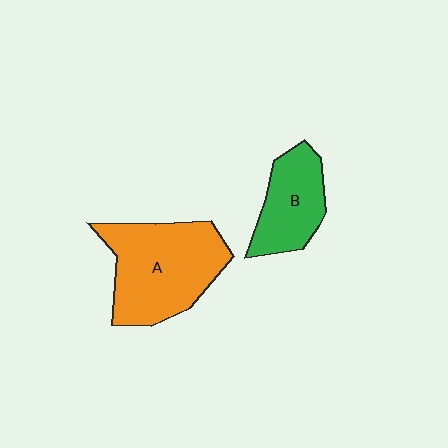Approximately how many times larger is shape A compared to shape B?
Approximately 1.7 times.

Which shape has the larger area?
Shape A (orange).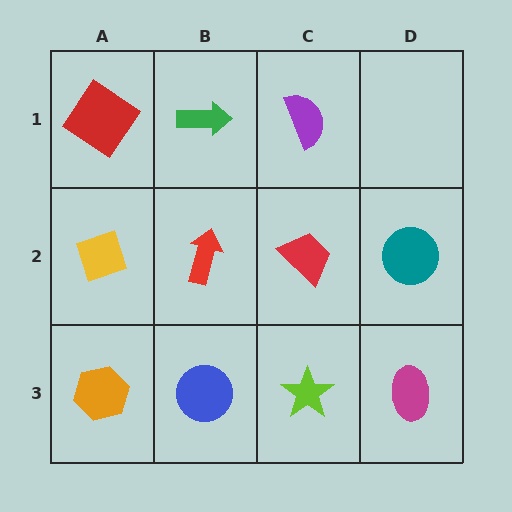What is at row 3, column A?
An orange hexagon.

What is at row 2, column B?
A red arrow.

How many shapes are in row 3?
4 shapes.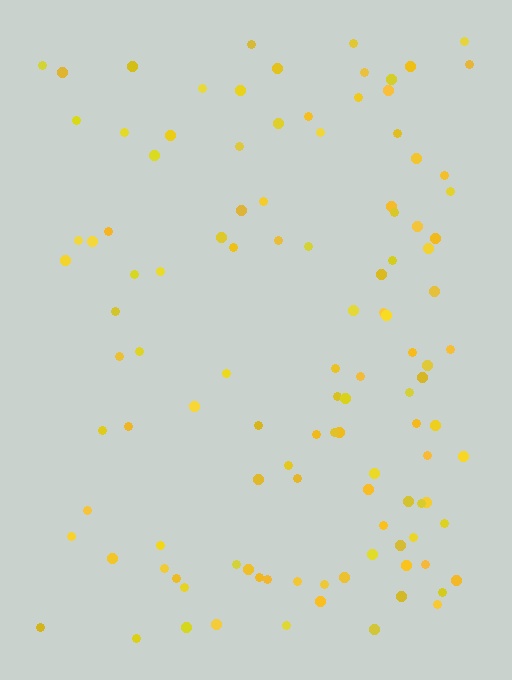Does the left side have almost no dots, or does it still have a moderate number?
Still a moderate number, just noticeably fewer than the right.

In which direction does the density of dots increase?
From left to right, with the right side densest.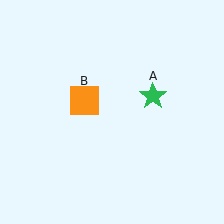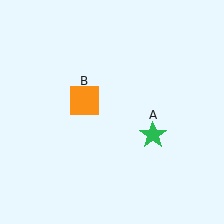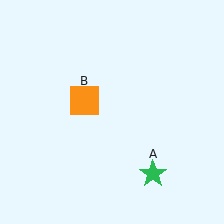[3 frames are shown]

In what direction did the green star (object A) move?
The green star (object A) moved down.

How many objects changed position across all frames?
1 object changed position: green star (object A).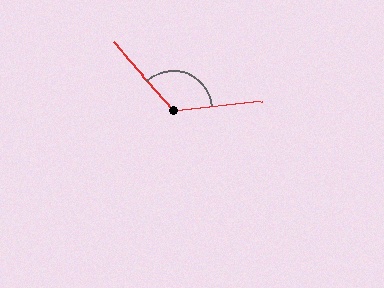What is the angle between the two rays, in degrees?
Approximately 126 degrees.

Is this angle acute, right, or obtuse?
It is obtuse.